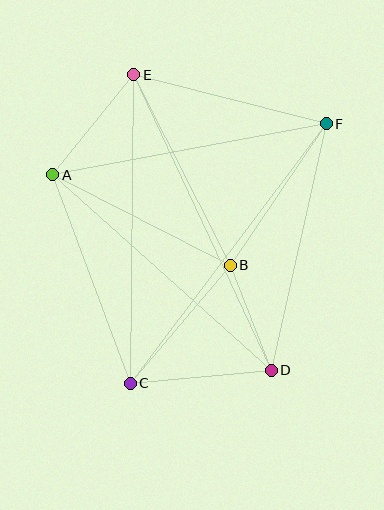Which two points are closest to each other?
Points B and D are closest to each other.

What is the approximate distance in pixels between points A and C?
The distance between A and C is approximately 223 pixels.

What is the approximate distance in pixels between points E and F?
The distance between E and F is approximately 199 pixels.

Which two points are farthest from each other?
Points D and E are farthest from each other.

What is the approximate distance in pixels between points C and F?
The distance between C and F is approximately 325 pixels.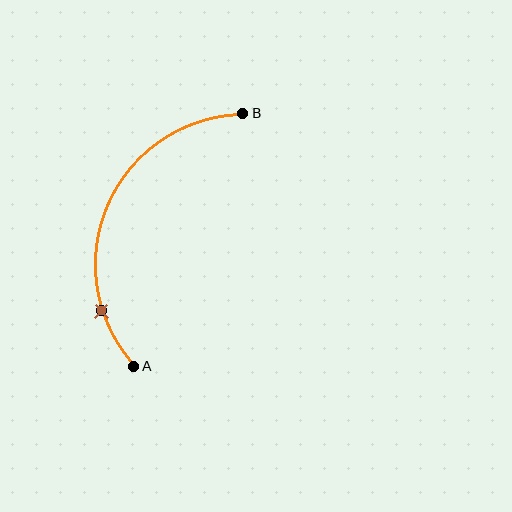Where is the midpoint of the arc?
The arc midpoint is the point on the curve farthest from the straight line joining A and B. It sits to the left of that line.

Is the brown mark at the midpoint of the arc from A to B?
No. The brown mark lies on the arc but is closer to endpoint A. The arc midpoint would be at the point on the curve equidistant along the arc from both A and B.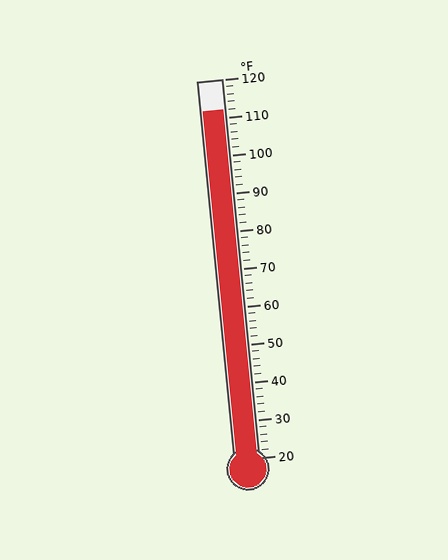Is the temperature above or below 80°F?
The temperature is above 80°F.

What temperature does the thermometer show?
The thermometer shows approximately 112°F.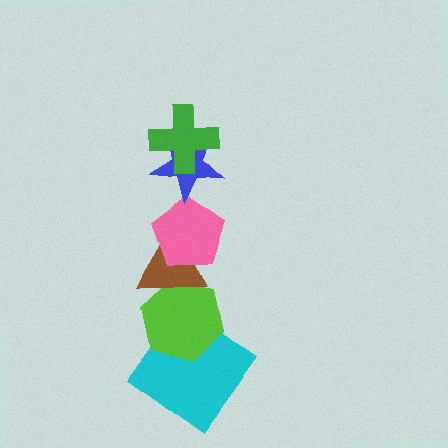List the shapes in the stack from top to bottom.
From top to bottom: the green cross, the blue star, the pink pentagon, the brown triangle, the lime hexagon, the cyan diamond.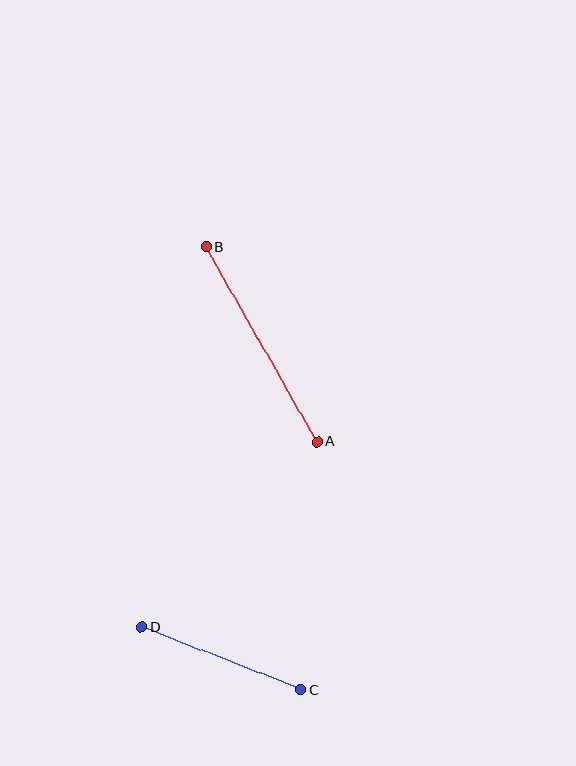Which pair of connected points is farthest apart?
Points A and B are farthest apart.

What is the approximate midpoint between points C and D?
The midpoint is at approximately (221, 659) pixels.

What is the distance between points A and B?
The distance is approximately 225 pixels.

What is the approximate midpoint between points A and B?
The midpoint is at approximately (262, 344) pixels.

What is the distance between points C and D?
The distance is approximately 171 pixels.